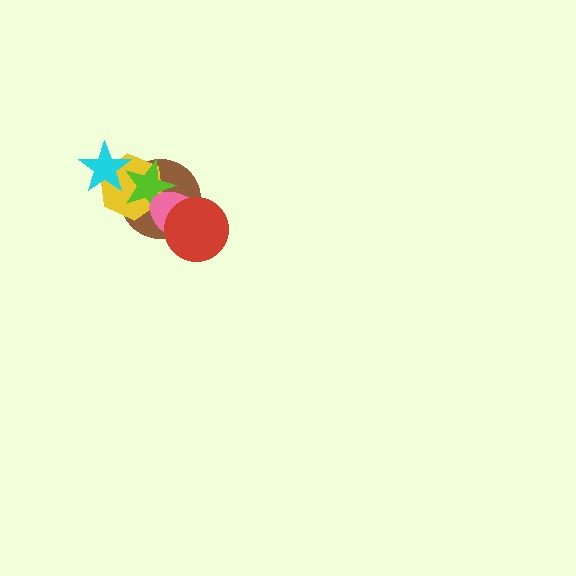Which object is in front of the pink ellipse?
The red circle is in front of the pink ellipse.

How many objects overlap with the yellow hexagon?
4 objects overlap with the yellow hexagon.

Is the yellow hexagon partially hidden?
Yes, it is partially covered by another shape.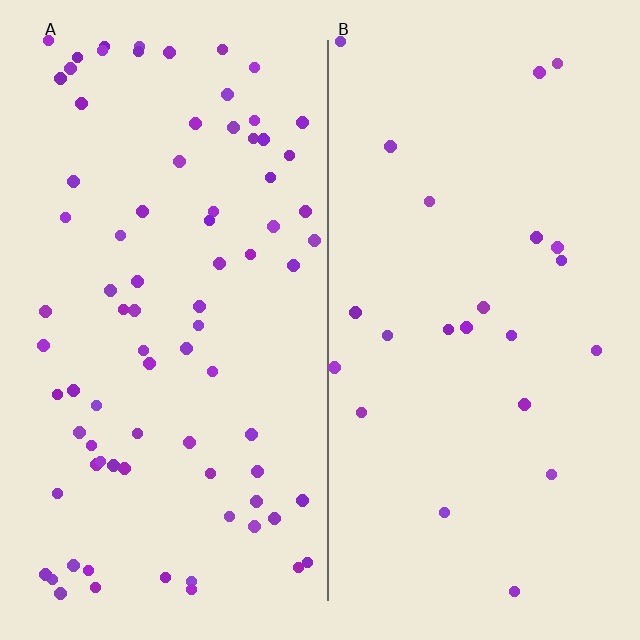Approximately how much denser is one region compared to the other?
Approximately 3.5× — region A over region B.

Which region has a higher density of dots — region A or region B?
A (the left).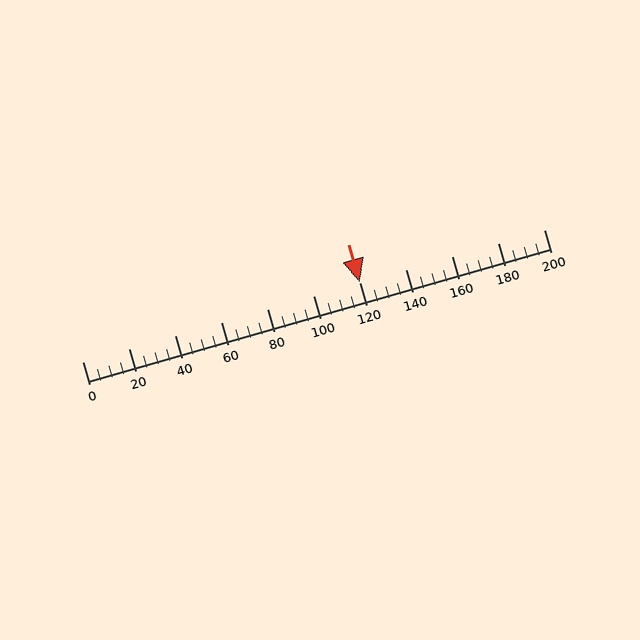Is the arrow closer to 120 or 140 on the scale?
The arrow is closer to 120.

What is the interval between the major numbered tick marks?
The major tick marks are spaced 20 units apart.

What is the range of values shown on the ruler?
The ruler shows values from 0 to 200.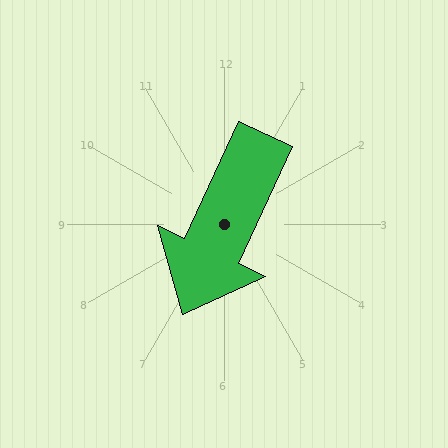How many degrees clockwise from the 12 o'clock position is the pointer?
Approximately 205 degrees.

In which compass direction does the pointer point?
Southwest.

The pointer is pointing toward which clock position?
Roughly 7 o'clock.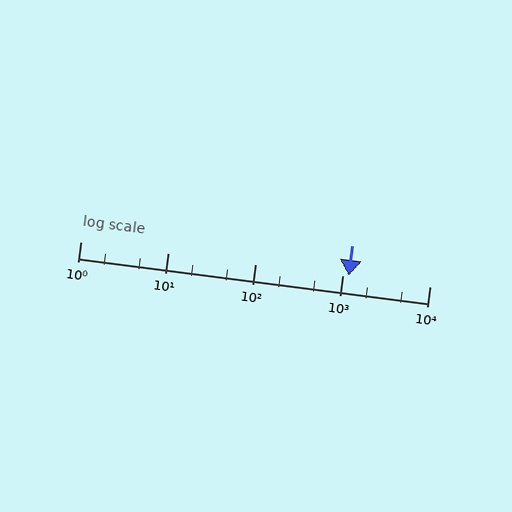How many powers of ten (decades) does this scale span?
The scale spans 4 decades, from 1 to 10000.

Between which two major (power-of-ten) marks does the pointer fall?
The pointer is between 1000 and 10000.